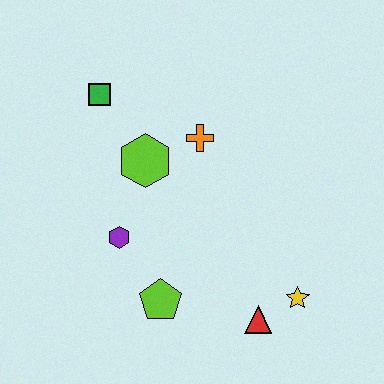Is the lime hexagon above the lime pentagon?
Yes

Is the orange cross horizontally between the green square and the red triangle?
Yes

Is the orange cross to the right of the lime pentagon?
Yes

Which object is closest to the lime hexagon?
The orange cross is closest to the lime hexagon.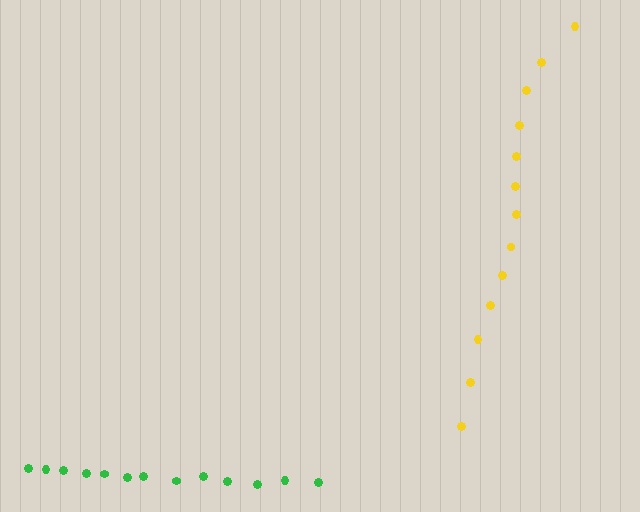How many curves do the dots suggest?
There are 2 distinct paths.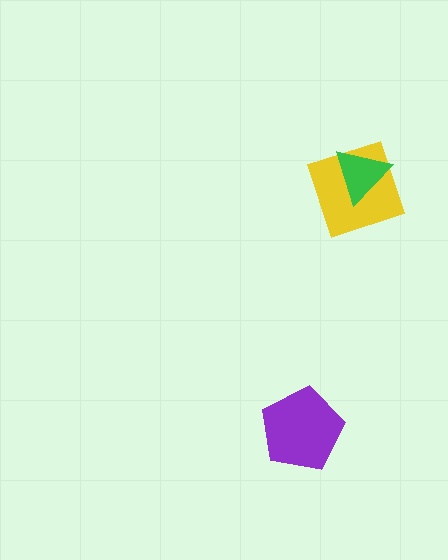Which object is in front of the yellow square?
The green triangle is in front of the yellow square.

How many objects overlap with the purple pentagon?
0 objects overlap with the purple pentagon.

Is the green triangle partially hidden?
No, no other shape covers it.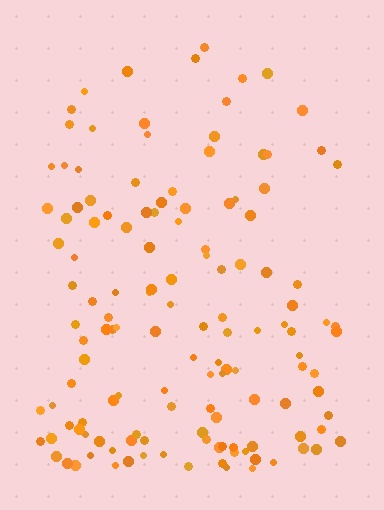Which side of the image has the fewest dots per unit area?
The top.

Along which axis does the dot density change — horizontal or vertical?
Vertical.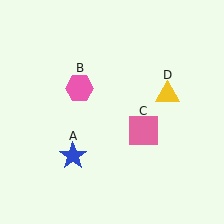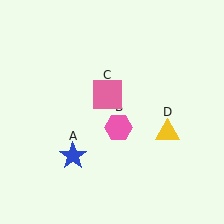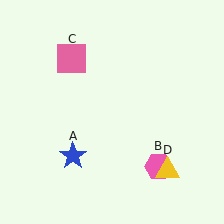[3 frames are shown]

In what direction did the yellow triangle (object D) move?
The yellow triangle (object D) moved down.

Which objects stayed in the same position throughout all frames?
Blue star (object A) remained stationary.